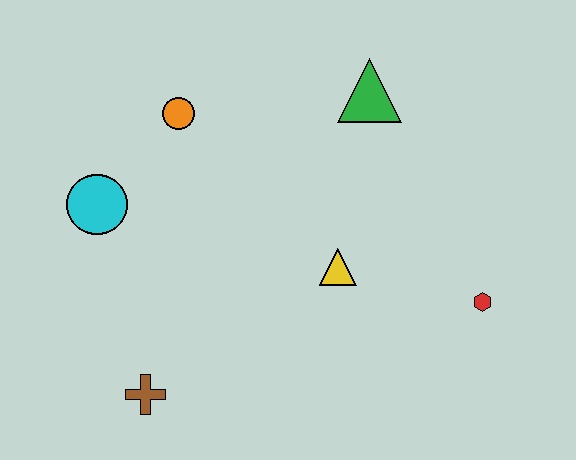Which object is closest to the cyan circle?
The orange circle is closest to the cyan circle.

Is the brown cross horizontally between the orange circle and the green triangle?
No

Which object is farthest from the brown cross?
The green triangle is farthest from the brown cross.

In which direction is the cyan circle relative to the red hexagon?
The cyan circle is to the left of the red hexagon.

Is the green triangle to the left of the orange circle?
No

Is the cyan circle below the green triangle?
Yes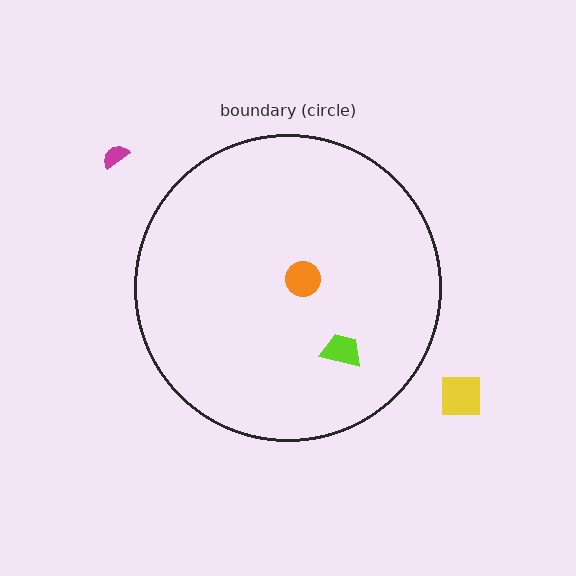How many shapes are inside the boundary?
2 inside, 2 outside.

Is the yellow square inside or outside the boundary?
Outside.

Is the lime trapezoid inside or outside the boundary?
Inside.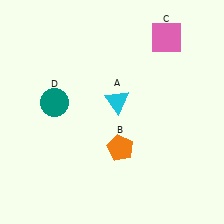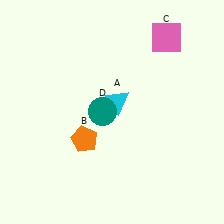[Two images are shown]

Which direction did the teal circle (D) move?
The teal circle (D) moved right.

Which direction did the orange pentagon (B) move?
The orange pentagon (B) moved left.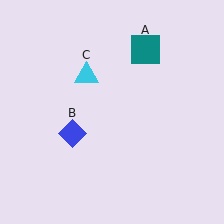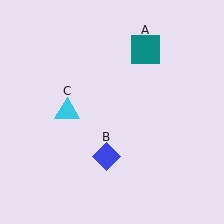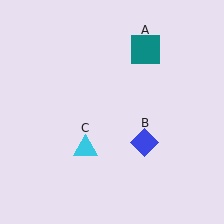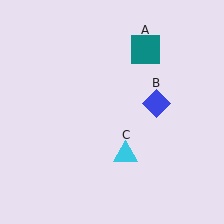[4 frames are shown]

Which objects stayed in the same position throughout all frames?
Teal square (object A) remained stationary.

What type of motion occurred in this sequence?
The blue diamond (object B), cyan triangle (object C) rotated counterclockwise around the center of the scene.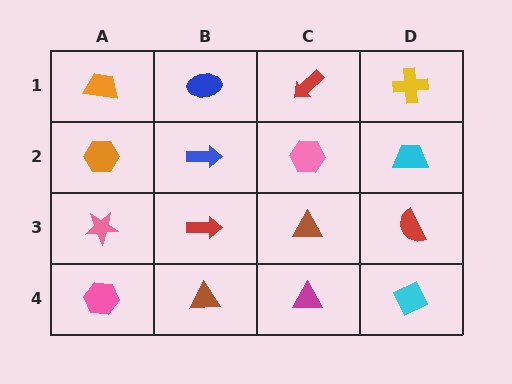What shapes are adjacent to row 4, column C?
A brown triangle (row 3, column C), a brown triangle (row 4, column B), a cyan diamond (row 4, column D).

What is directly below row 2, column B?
A red arrow.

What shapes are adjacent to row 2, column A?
An orange trapezoid (row 1, column A), a pink star (row 3, column A), a blue arrow (row 2, column B).